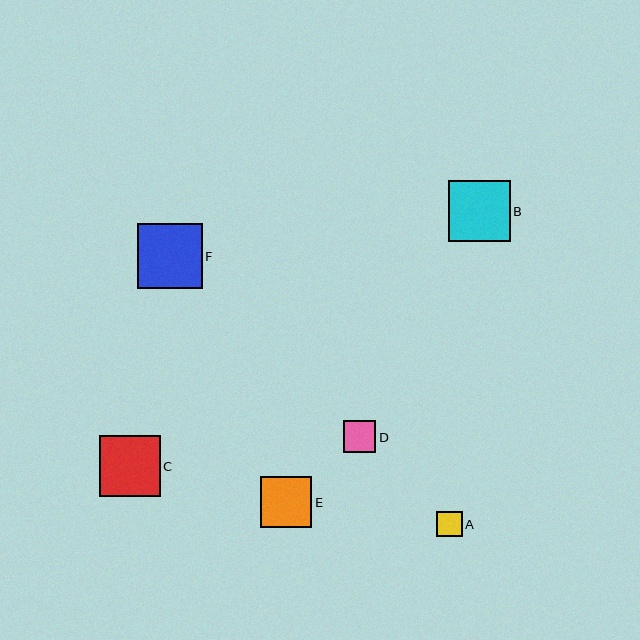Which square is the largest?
Square F is the largest with a size of approximately 65 pixels.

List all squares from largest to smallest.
From largest to smallest: F, B, C, E, D, A.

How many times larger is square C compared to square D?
Square C is approximately 1.9 times the size of square D.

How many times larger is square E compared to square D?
Square E is approximately 1.6 times the size of square D.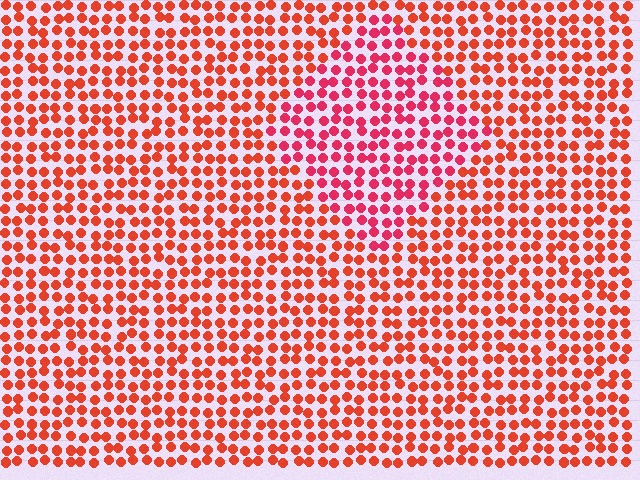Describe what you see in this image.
The image is filled with small red elements in a uniform arrangement. A diamond-shaped region is visible where the elements are tinted to a slightly different hue, forming a subtle color boundary.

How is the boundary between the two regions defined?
The boundary is defined purely by a slight shift in hue (about 25 degrees). Spacing, size, and orientation are identical on both sides.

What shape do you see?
I see a diamond.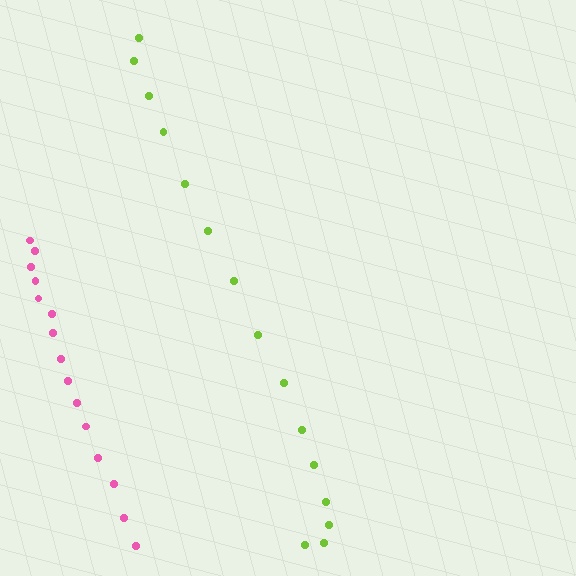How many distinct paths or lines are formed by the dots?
There are 2 distinct paths.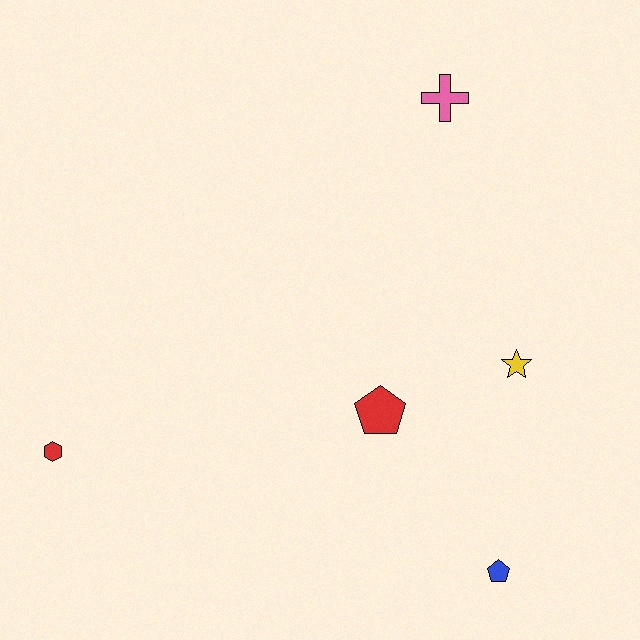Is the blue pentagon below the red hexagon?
Yes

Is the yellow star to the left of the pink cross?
No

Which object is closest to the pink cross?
The yellow star is closest to the pink cross.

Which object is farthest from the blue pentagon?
The pink cross is farthest from the blue pentagon.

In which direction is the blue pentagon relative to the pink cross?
The blue pentagon is below the pink cross.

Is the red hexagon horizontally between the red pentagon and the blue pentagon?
No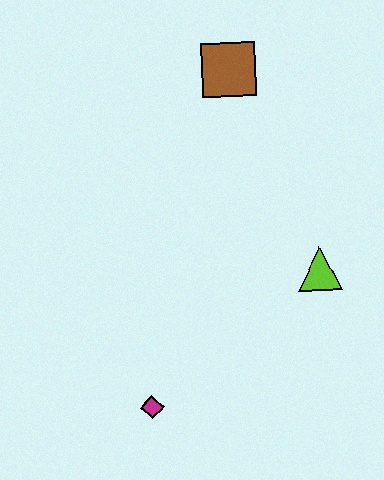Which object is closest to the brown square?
The lime triangle is closest to the brown square.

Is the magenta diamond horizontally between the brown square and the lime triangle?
No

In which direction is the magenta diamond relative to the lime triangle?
The magenta diamond is to the left of the lime triangle.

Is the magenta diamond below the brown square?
Yes